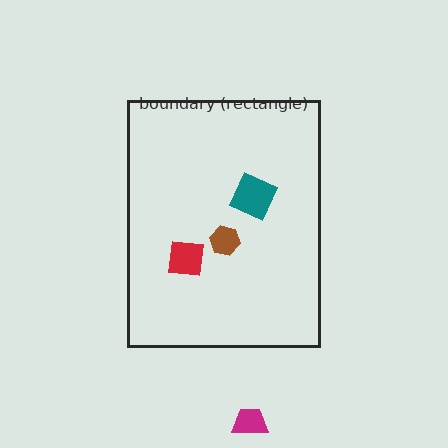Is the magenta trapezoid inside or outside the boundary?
Outside.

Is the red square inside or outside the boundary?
Inside.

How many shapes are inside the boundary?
3 inside, 1 outside.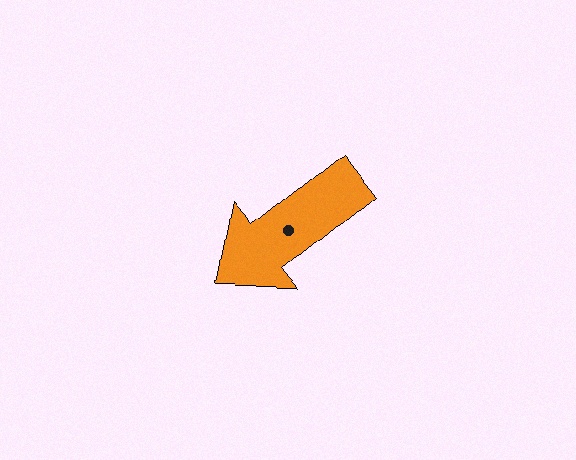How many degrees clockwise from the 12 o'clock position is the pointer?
Approximately 231 degrees.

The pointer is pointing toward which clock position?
Roughly 8 o'clock.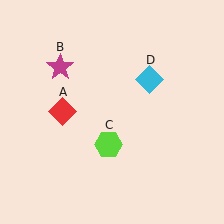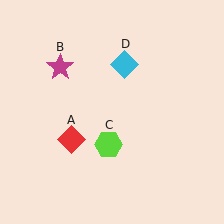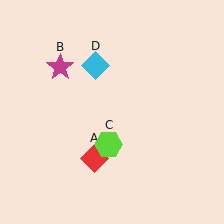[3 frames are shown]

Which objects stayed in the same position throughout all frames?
Magenta star (object B) and lime hexagon (object C) remained stationary.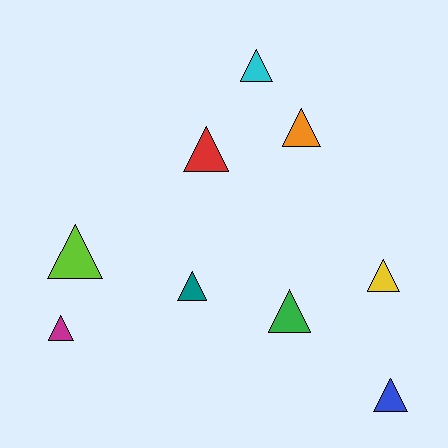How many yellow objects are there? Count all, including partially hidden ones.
There is 1 yellow object.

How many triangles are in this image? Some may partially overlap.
There are 9 triangles.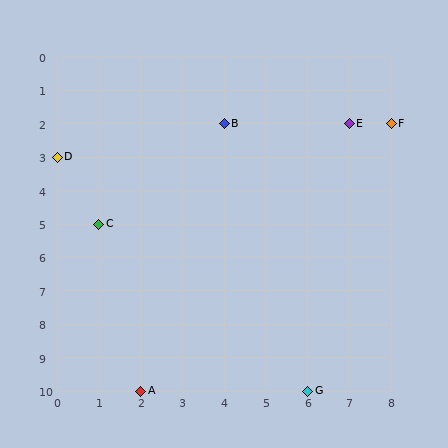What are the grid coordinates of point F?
Point F is at grid coordinates (8, 2).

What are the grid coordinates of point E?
Point E is at grid coordinates (7, 2).